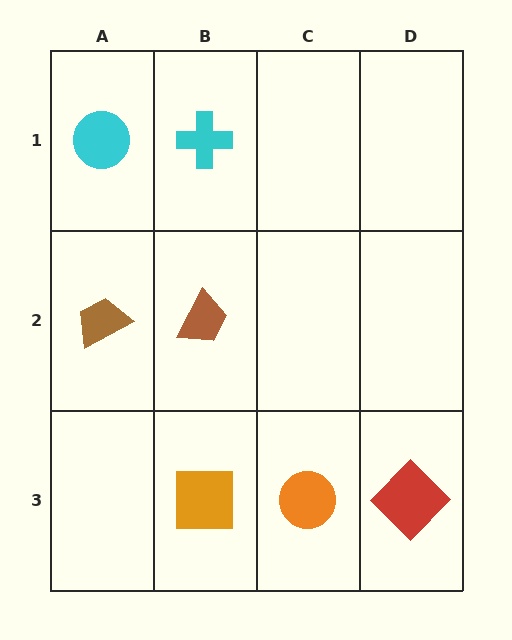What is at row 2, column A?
A brown trapezoid.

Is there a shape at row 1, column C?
No, that cell is empty.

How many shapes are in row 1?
2 shapes.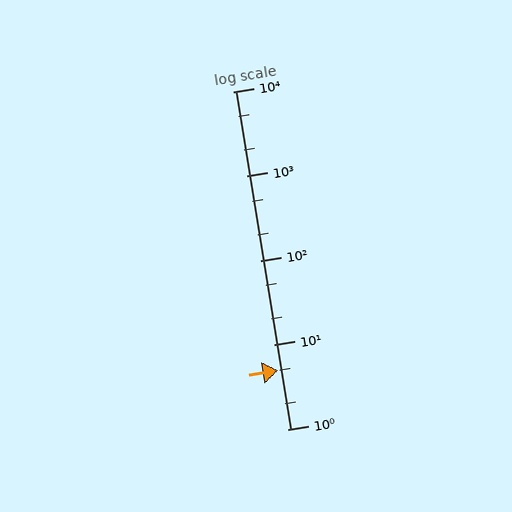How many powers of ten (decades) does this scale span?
The scale spans 4 decades, from 1 to 10000.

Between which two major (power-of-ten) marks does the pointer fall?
The pointer is between 1 and 10.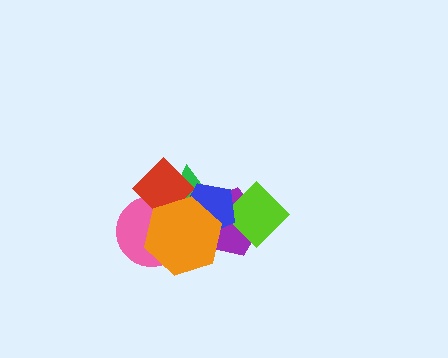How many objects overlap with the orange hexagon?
5 objects overlap with the orange hexagon.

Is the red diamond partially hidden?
Yes, it is partially covered by another shape.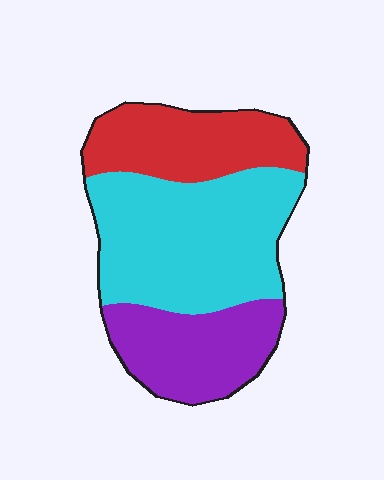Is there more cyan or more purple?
Cyan.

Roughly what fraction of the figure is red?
Red covers roughly 25% of the figure.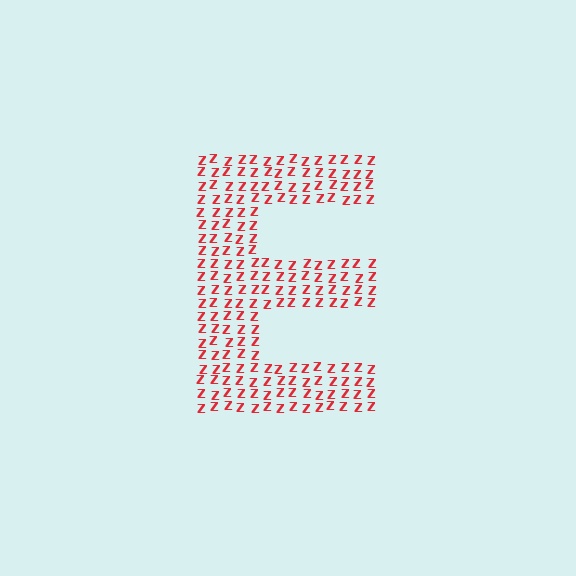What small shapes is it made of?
It is made of small letter Z's.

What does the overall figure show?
The overall figure shows the letter E.